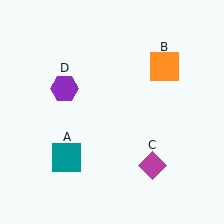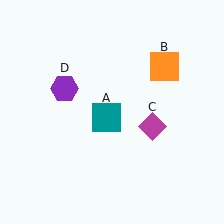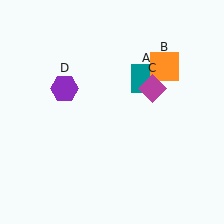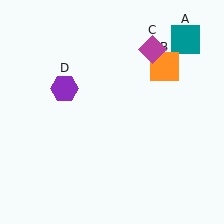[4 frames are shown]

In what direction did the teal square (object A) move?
The teal square (object A) moved up and to the right.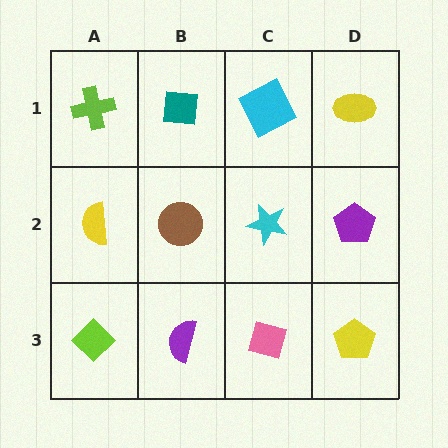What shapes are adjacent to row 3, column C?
A cyan star (row 2, column C), a purple semicircle (row 3, column B), a yellow pentagon (row 3, column D).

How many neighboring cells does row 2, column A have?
3.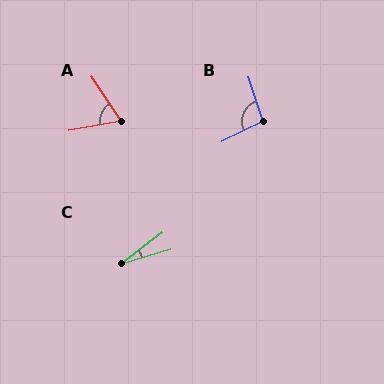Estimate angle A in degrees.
Approximately 67 degrees.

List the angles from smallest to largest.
C (20°), A (67°), B (99°).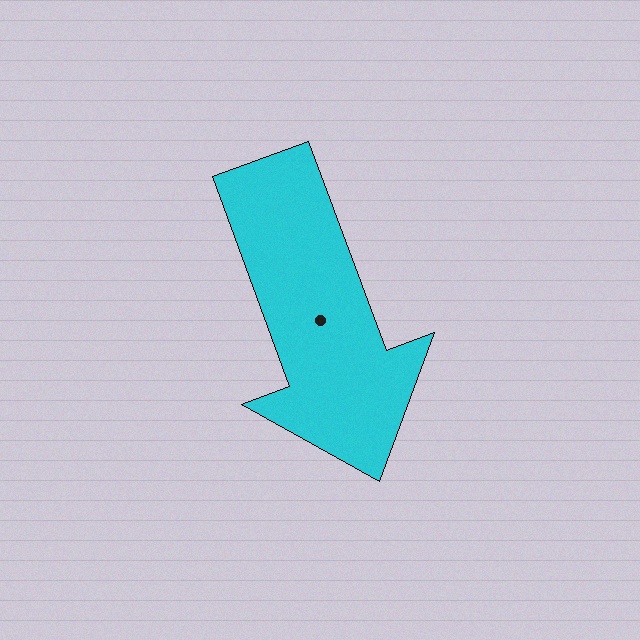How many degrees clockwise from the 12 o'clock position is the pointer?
Approximately 160 degrees.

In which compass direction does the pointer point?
South.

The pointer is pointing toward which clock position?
Roughly 5 o'clock.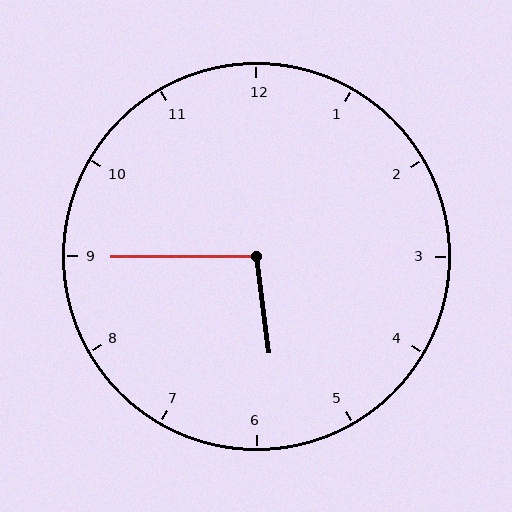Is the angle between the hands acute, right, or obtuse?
It is obtuse.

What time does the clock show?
5:45.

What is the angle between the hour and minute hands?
Approximately 98 degrees.